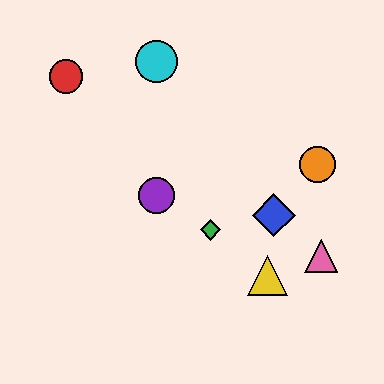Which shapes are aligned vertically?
The purple circle, the cyan circle are aligned vertically.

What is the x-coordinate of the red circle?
The red circle is at x≈66.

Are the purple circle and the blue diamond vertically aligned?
No, the purple circle is at x≈157 and the blue diamond is at x≈274.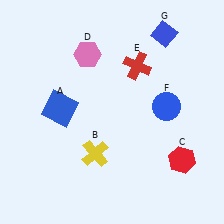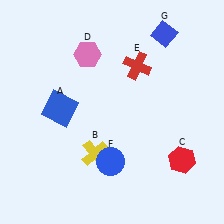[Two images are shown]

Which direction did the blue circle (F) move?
The blue circle (F) moved left.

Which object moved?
The blue circle (F) moved left.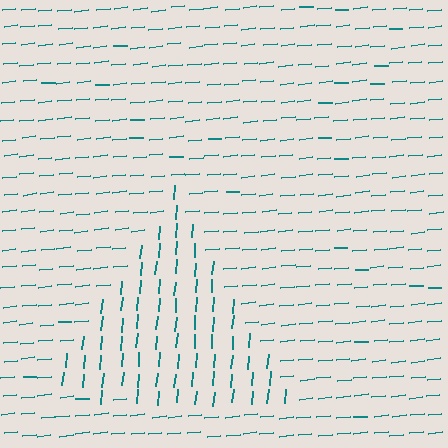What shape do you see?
I see a triangle.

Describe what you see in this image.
The image is filled with small teal line segments. A triangle region in the image has lines oriented differently from the surrounding lines, creating a visible texture boundary.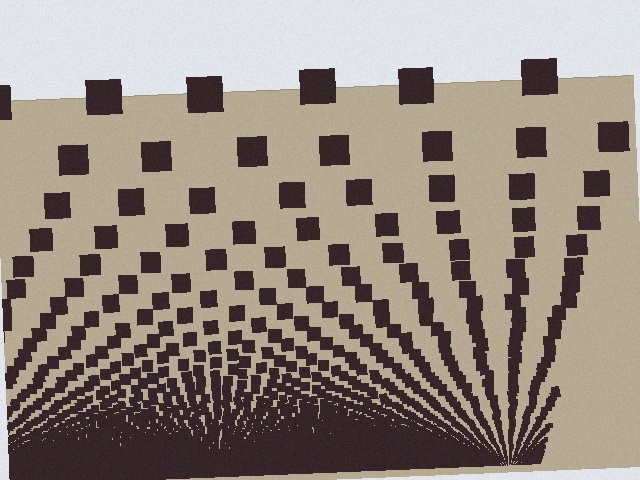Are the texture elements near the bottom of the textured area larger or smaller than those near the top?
Smaller. The gradient is inverted — elements near the bottom are smaller and denser.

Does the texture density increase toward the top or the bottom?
Density increases toward the bottom.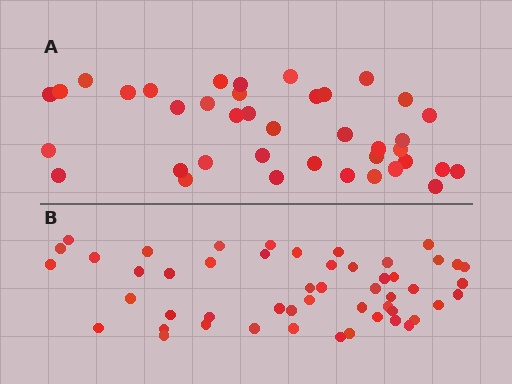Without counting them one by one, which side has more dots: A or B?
Region B (the bottom region) has more dots.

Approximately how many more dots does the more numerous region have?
Region B has roughly 12 or so more dots than region A.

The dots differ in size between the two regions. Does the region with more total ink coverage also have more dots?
No. Region A has more total ink coverage because its dots are larger, but region B actually contains more individual dots. Total area can be misleading — the number of items is what matters here.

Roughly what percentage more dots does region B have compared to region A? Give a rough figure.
About 30% more.